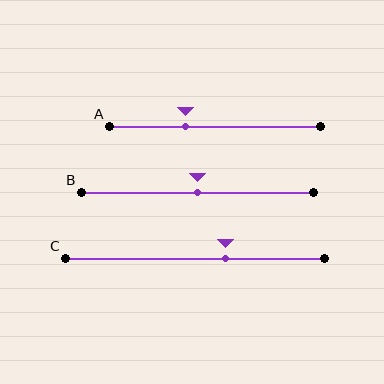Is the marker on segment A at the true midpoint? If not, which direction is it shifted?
No, the marker on segment A is shifted to the left by about 14% of the segment length.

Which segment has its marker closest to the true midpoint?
Segment B has its marker closest to the true midpoint.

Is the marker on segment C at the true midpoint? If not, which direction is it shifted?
No, the marker on segment C is shifted to the right by about 12% of the segment length.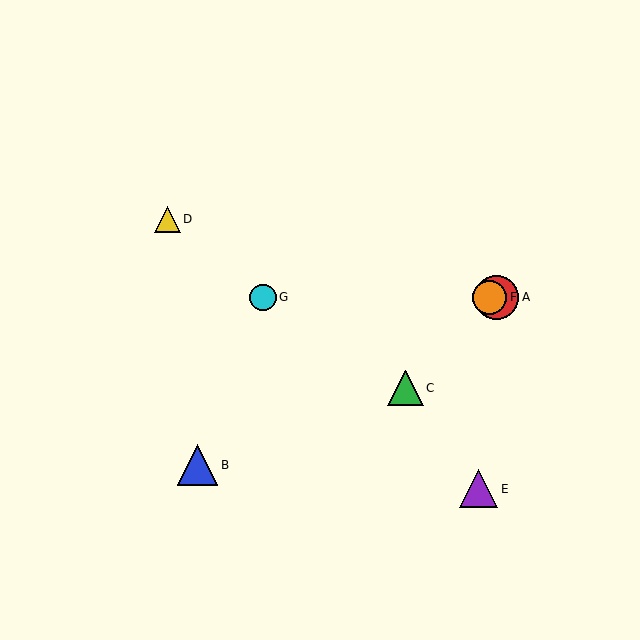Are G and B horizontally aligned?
No, G is at y≈297 and B is at y≈465.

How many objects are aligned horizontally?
3 objects (A, F, G) are aligned horizontally.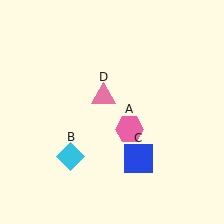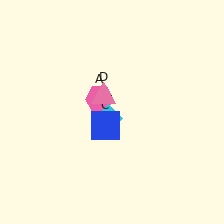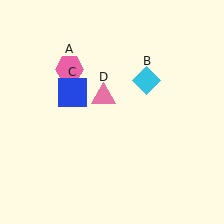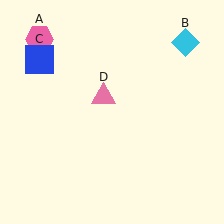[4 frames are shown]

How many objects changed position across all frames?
3 objects changed position: pink hexagon (object A), cyan diamond (object B), blue square (object C).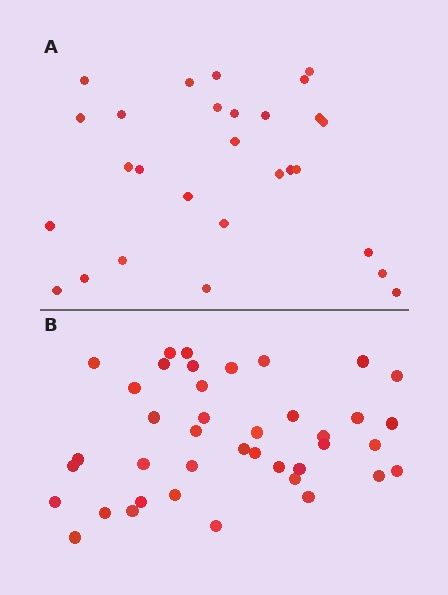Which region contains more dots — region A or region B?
Region B (the bottom region) has more dots.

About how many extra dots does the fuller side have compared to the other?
Region B has roughly 12 or so more dots than region A.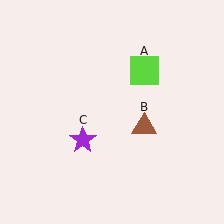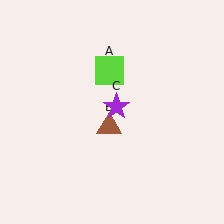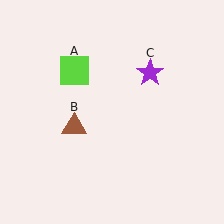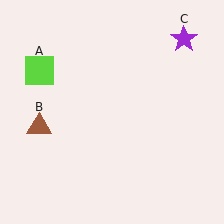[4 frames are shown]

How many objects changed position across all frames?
3 objects changed position: lime square (object A), brown triangle (object B), purple star (object C).